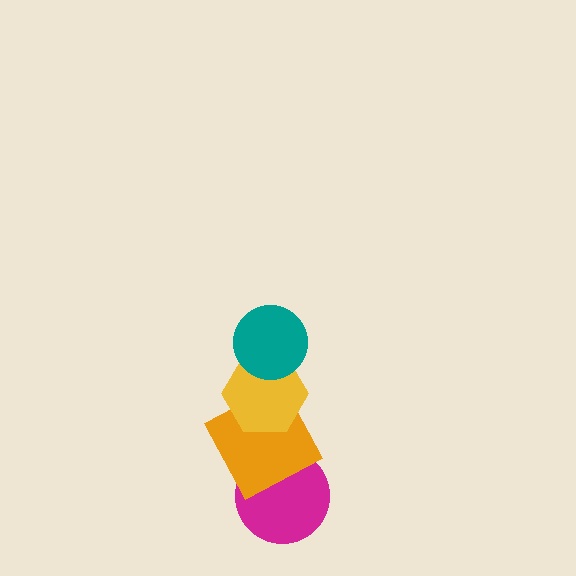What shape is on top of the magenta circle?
The orange square is on top of the magenta circle.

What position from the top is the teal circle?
The teal circle is 1st from the top.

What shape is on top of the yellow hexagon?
The teal circle is on top of the yellow hexagon.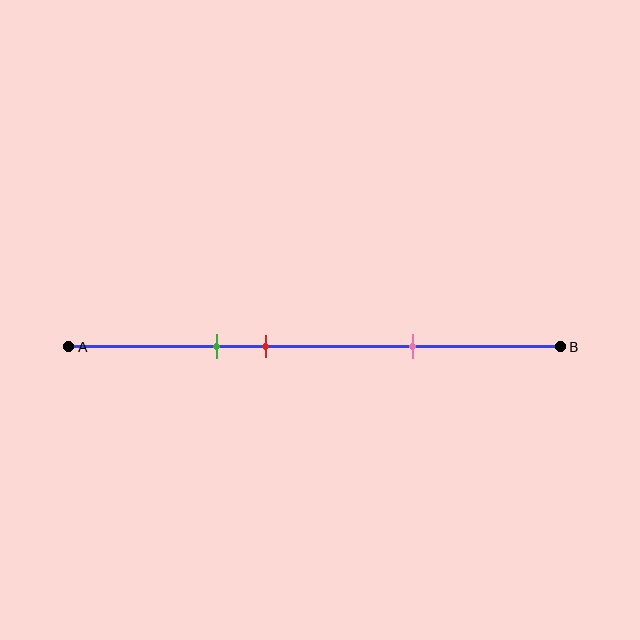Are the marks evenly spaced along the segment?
No, the marks are not evenly spaced.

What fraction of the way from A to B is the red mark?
The red mark is approximately 40% (0.4) of the way from A to B.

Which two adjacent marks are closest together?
The green and red marks are the closest adjacent pair.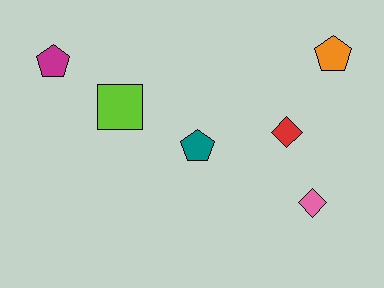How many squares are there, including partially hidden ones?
There is 1 square.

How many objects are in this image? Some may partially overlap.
There are 6 objects.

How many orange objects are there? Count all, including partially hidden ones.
There is 1 orange object.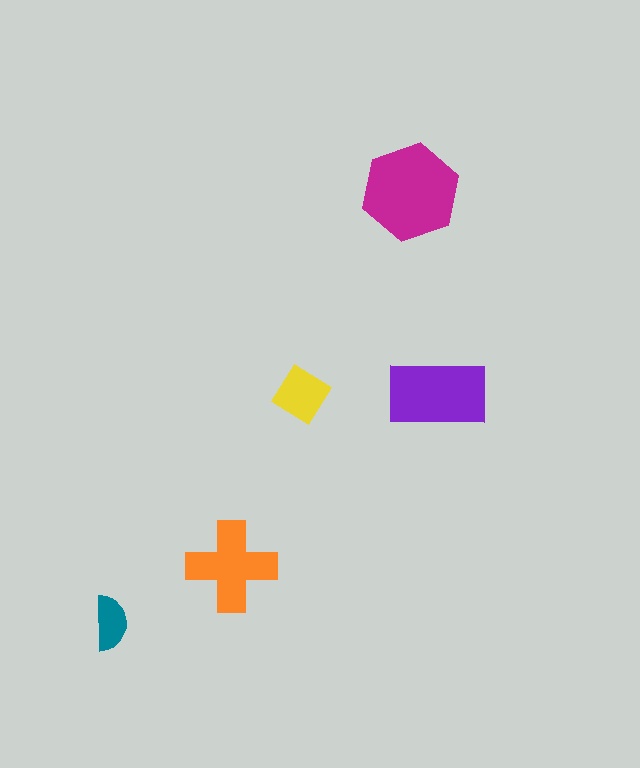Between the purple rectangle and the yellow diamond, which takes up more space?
The purple rectangle.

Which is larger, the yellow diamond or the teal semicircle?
The yellow diamond.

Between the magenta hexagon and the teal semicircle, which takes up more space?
The magenta hexagon.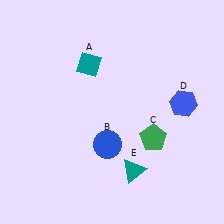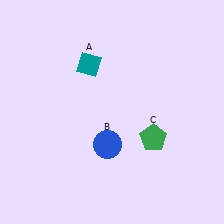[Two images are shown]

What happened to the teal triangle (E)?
The teal triangle (E) was removed in Image 2. It was in the bottom-right area of Image 1.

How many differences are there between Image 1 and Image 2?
There are 2 differences between the two images.